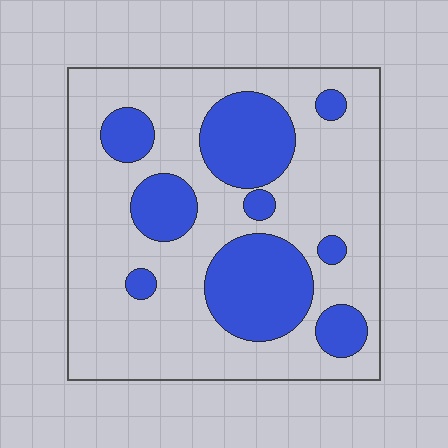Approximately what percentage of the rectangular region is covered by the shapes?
Approximately 30%.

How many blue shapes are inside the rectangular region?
9.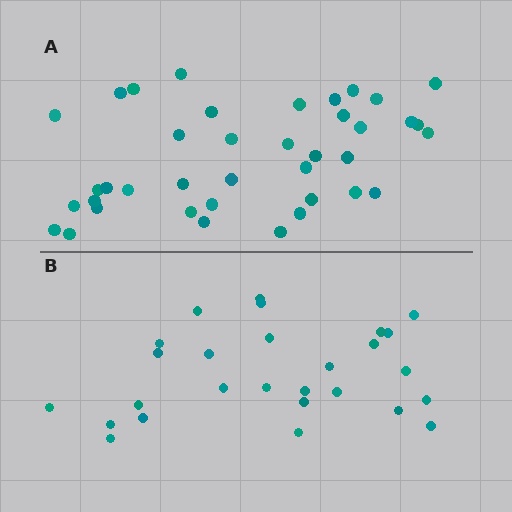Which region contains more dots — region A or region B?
Region A (the top region) has more dots.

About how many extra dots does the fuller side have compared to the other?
Region A has roughly 12 or so more dots than region B.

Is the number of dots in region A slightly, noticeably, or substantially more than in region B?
Region A has noticeably more, but not dramatically so. The ratio is roughly 1.4 to 1.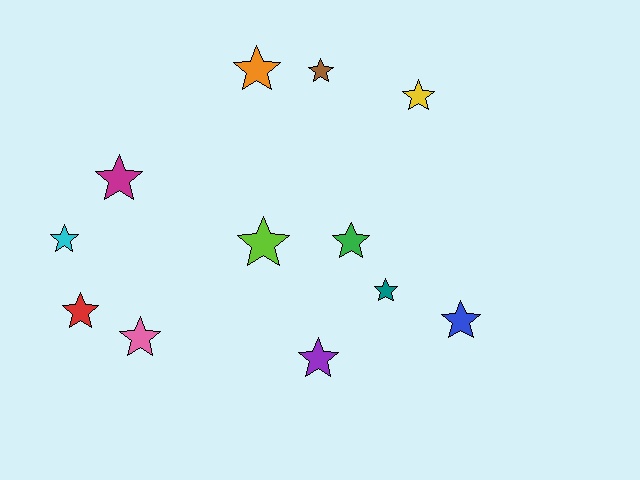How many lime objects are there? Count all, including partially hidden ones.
There is 1 lime object.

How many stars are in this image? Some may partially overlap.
There are 12 stars.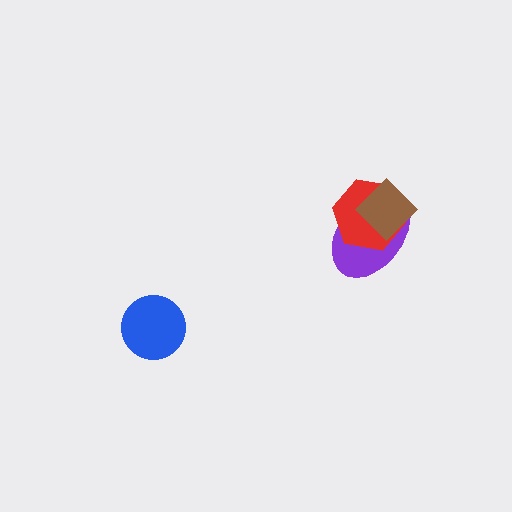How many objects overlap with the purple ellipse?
2 objects overlap with the purple ellipse.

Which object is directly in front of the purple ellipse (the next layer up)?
The red hexagon is directly in front of the purple ellipse.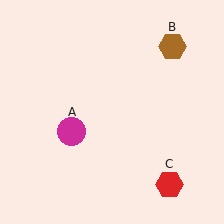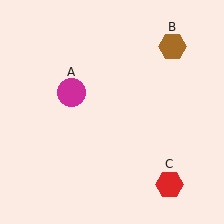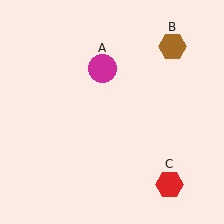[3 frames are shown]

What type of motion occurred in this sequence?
The magenta circle (object A) rotated clockwise around the center of the scene.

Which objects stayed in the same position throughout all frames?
Brown hexagon (object B) and red hexagon (object C) remained stationary.